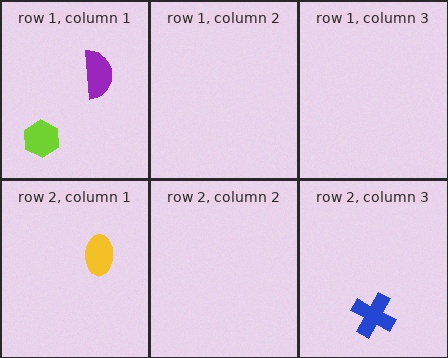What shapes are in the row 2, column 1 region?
The yellow ellipse.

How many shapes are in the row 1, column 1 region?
2.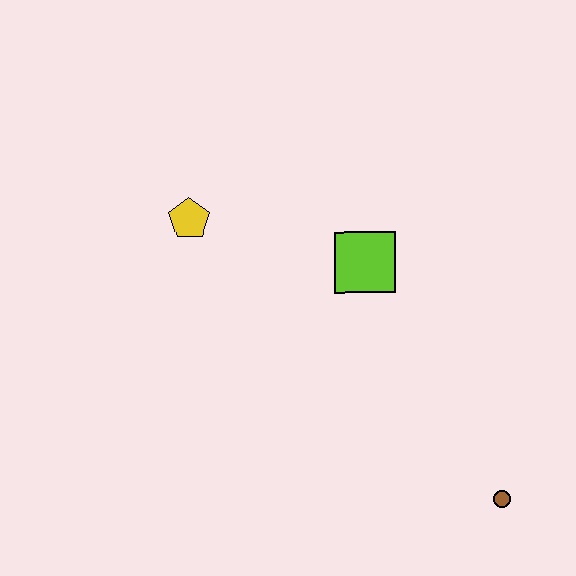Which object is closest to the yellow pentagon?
The lime square is closest to the yellow pentagon.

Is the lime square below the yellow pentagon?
Yes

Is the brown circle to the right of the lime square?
Yes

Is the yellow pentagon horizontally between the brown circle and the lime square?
No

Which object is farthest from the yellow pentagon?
The brown circle is farthest from the yellow pentagon.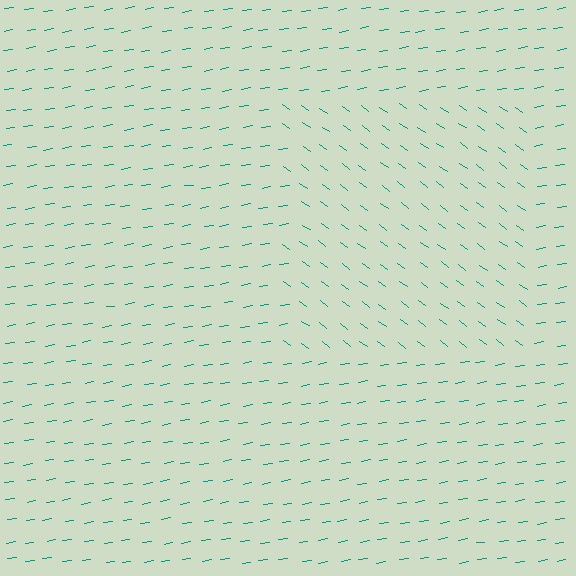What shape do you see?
I see a rectangle.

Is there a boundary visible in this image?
Yes, there is a texture boundary formed by a change in line orientation.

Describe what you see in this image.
The image is filled with small teal line segments. A rectangle region in the image has lines oriented differently from the surrounding lines, creating a visible texture boundary.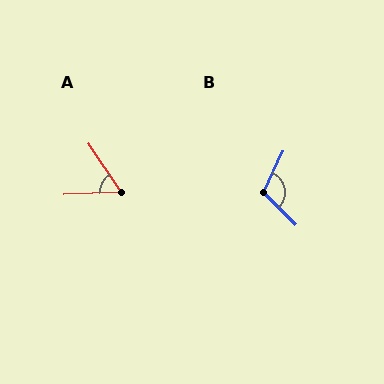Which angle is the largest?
B, at approximately 110 degrees.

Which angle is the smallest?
A, at approximately 59 degrees.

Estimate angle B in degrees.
Approximately 110 degrees.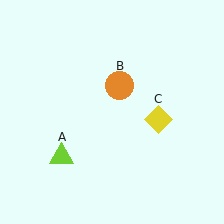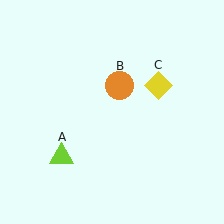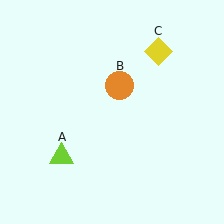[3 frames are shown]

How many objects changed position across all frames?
1 object changed position: yellow diamond (object C).